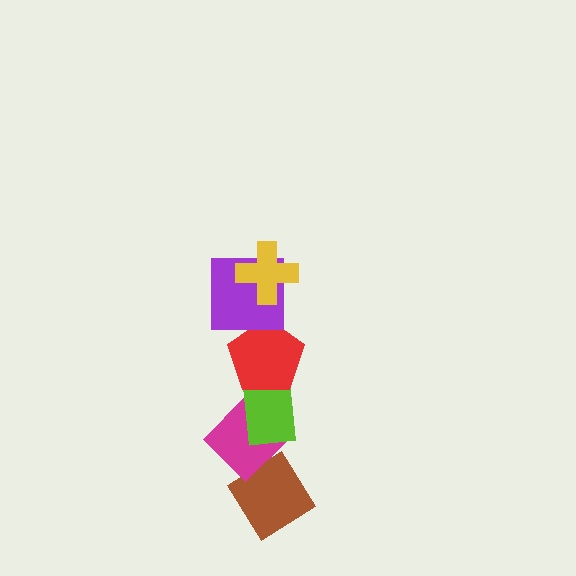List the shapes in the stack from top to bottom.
From top to bottom: the yellow cross, the purple square, the red pentagon, the lime rectangle, the magenta diamond, the brown diamond.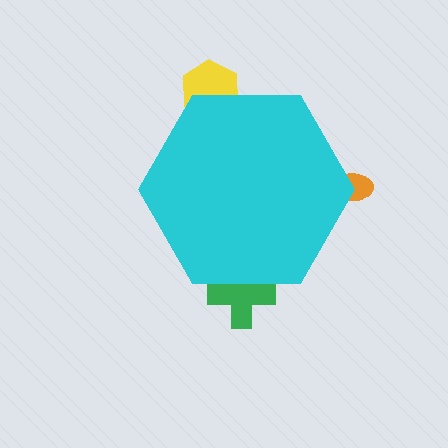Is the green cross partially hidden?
Yes, the green cross is partially hidden behind the cyan hexagon.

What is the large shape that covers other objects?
A cyan hexagon.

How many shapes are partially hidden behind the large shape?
3 shapes are partially hidden.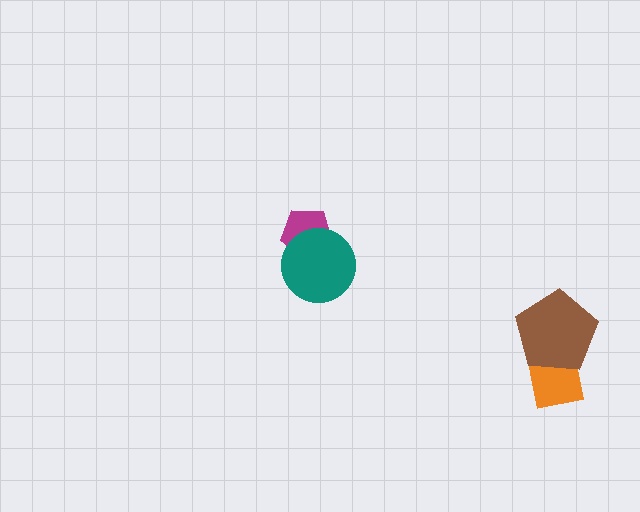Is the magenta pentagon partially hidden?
Yes, it is partially covered by another shape.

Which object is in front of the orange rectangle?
The brown pentagon is in front of the orange rectangle.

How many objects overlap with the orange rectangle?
1 object overlaps with the orange rectangle.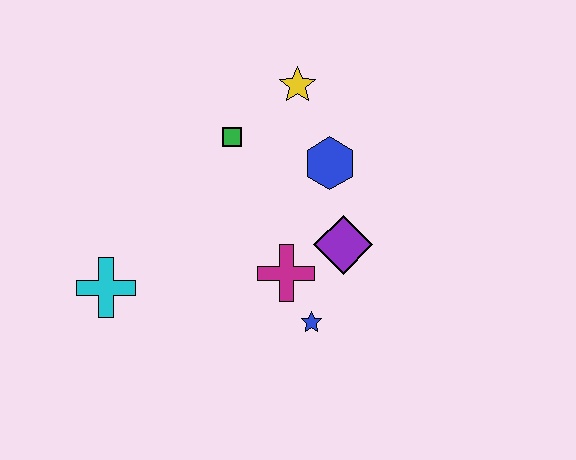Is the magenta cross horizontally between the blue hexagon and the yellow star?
No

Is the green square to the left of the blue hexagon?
Yes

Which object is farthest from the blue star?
The yellow star is farthest from the blue star.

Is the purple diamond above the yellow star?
No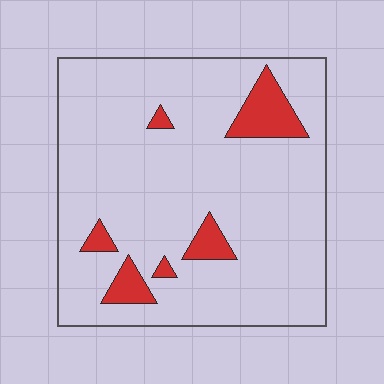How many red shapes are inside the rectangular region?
6.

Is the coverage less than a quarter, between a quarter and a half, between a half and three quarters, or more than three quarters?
Less than a quarter.